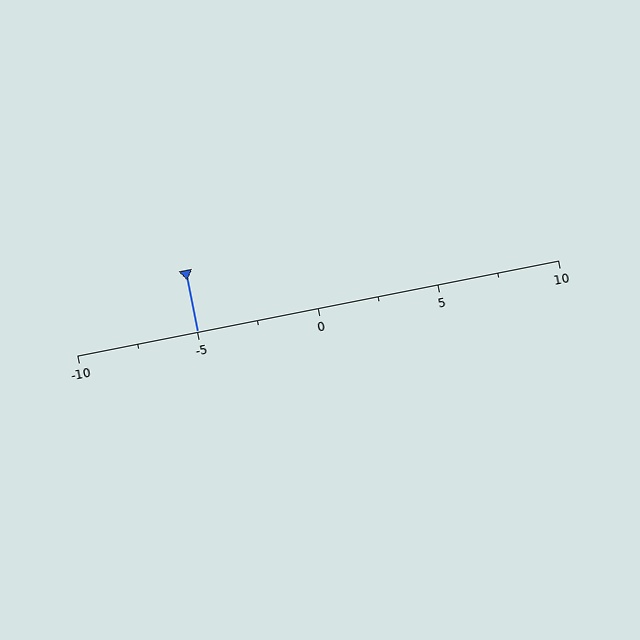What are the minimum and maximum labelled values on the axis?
The axis runs from -10 to 10.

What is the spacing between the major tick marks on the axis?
The major ticks are spaced 5 apart.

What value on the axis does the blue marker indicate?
The marker indicates approximately -5.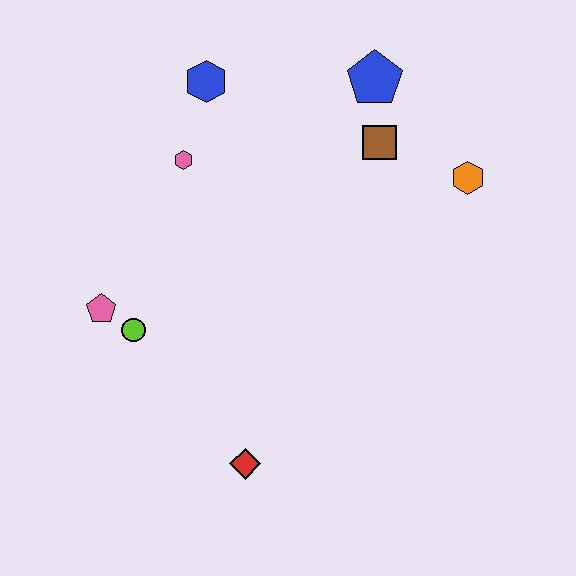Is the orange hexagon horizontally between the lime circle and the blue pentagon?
No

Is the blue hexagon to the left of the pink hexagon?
No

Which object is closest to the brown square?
The blue pentagon is closest to the brown square.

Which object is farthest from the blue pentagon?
The red diamond is farthest from the blue pentagon.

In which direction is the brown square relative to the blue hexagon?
The brown square is to the right of the blue hexagon.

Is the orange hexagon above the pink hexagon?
No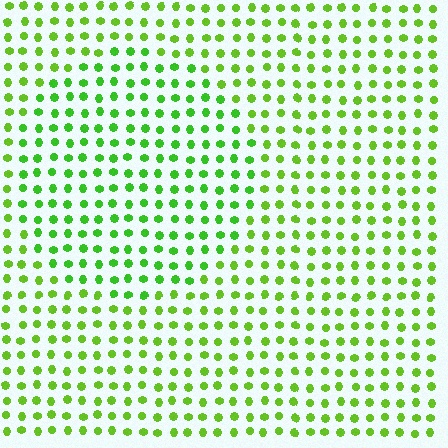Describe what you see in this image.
The image is filled with small lime elements in a uniform arrangement. A circle-shaped region is visible where the elements are tinted to a slightly different hue, forming a subtle color boundary.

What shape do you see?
I see a circle.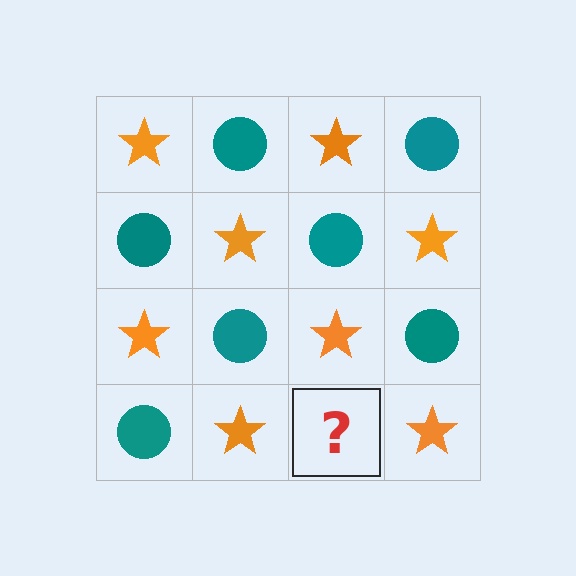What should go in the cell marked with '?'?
The missing cell should contain a teal circle.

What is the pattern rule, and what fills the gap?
The rule is that it alternates orange star and teal circle in a checkerboard pattern. The gap should be filled with a teal circle.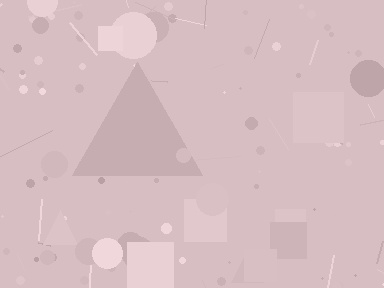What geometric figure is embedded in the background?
A triangle is embedded in the background.